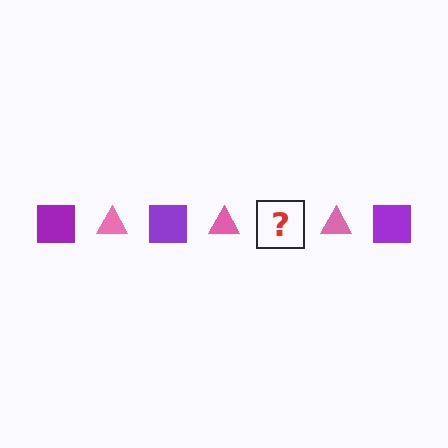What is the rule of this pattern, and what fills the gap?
The rule is that the pattern alternates between purple square and pink triangle. The gap should be filled with a purple square.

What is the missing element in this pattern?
The missing element is a purple square.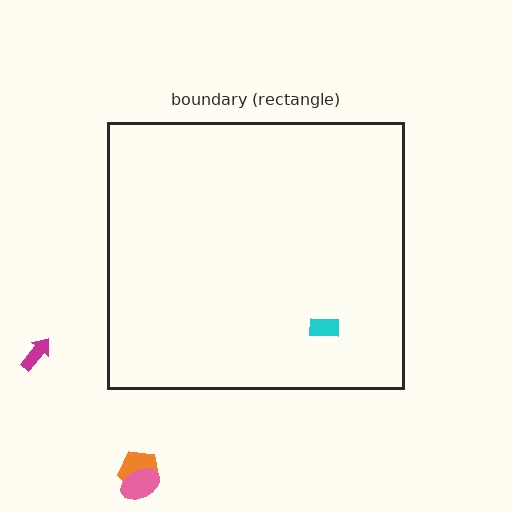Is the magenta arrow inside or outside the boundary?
Outside.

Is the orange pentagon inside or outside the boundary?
Outside.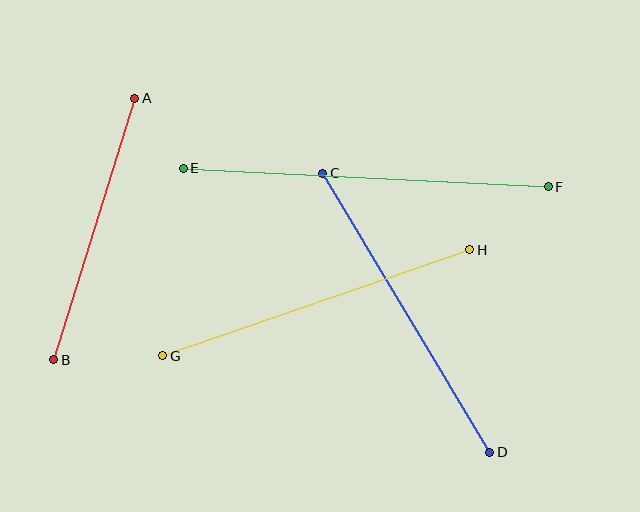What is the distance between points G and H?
The distance is approximately 325 pixels.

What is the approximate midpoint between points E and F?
The midpoint is at approximately (366, 177) pixels.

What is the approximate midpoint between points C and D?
The midpoint is at approximately (406, 313) pixels.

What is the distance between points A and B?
The distance is approximately 274 pixels.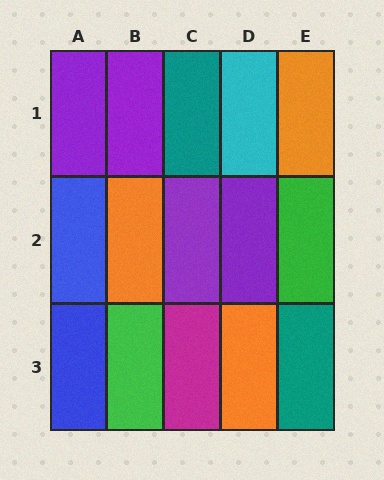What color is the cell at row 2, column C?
Purple.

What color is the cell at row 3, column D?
Orange.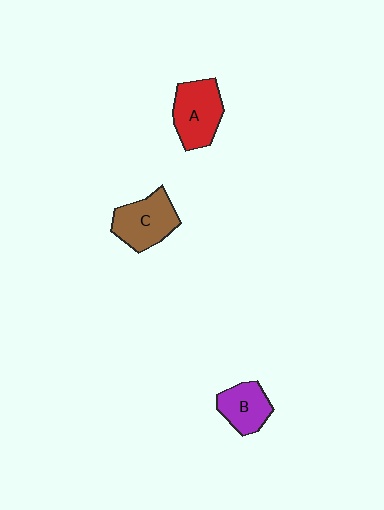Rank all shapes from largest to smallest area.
From largest to smallest: C (brown), A (red), B (purple).